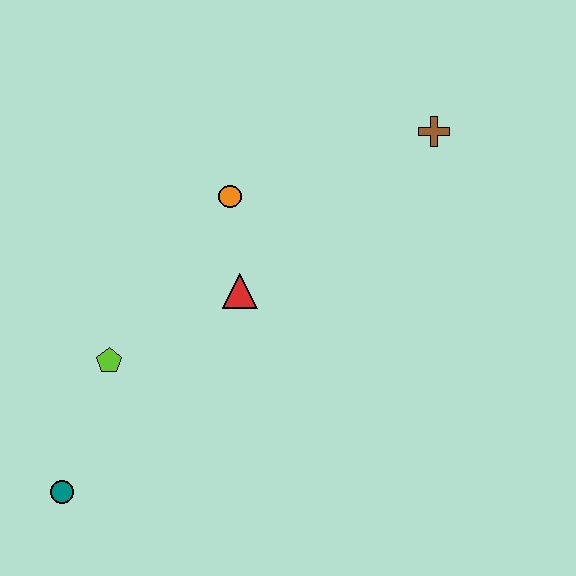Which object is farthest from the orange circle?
The teal circle is farthest from the orange circle.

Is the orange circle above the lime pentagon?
Yes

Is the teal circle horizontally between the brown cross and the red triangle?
No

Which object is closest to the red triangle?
The orange circle is closest to the red triangle.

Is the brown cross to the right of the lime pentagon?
Yes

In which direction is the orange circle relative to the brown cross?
The orange circle is to the left of the brown cross.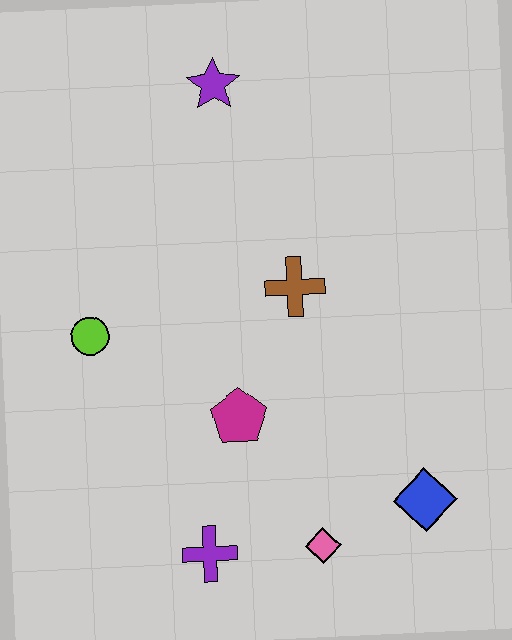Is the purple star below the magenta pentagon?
No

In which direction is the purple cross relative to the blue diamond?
The purple cross is to the left of the blue diamond.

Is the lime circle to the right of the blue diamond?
No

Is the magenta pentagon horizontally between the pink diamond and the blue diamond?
No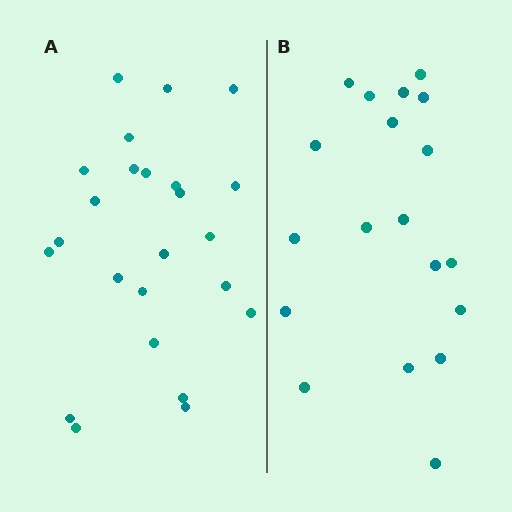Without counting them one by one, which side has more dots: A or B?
Region A (the left region) has more dots.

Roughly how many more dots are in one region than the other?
Region A has about 5 more dots than region B.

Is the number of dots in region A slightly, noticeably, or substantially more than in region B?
Region A has noticeably more, but not dramatically so. The ratio is roughly 1.3 to 1.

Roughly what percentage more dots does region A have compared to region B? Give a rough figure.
About 25% more.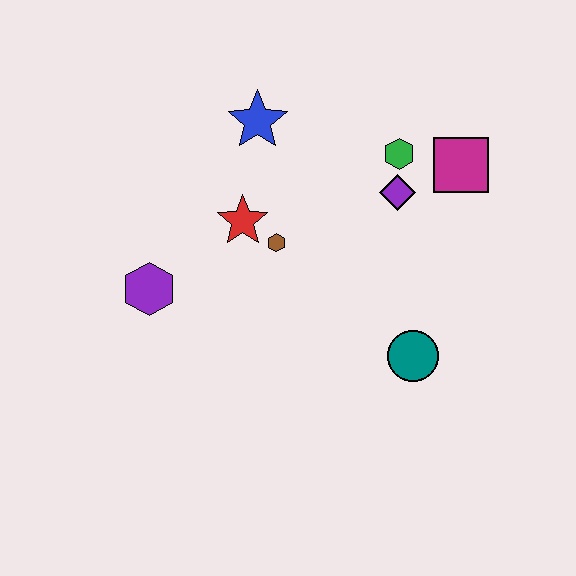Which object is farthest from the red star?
The magenta square is farthest from the red star.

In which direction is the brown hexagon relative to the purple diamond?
The brown hexagon is to the left of the purple diamond.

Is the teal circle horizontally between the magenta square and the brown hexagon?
Yes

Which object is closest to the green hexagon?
The purple diamond is closest to the green hexagon.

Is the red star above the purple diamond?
No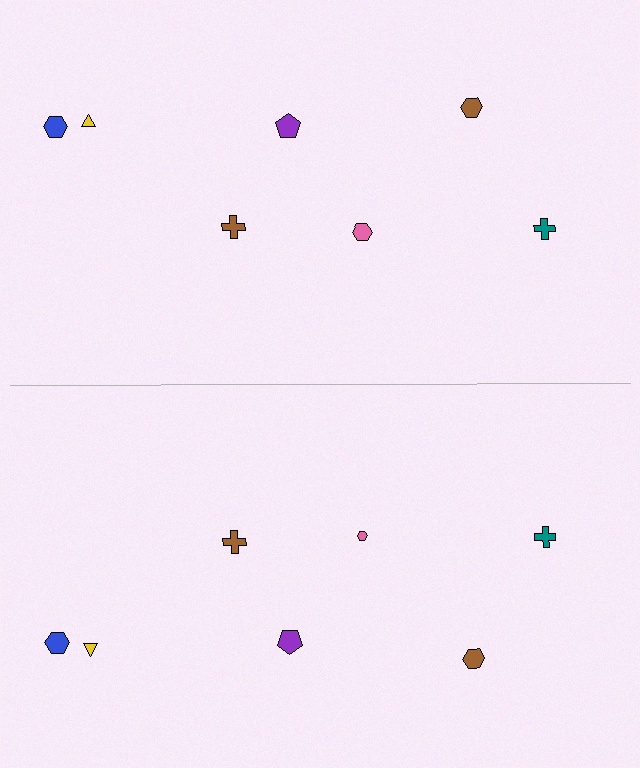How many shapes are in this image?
There are 14 shapes in this image.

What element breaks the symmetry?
The pink hexagon on the bottom side has a different size than its mirror counterpart.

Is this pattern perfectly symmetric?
No, the pattern is not perfectly symmetric. The pink hexagon on the bottom side has a different size than its mirror counterpart.